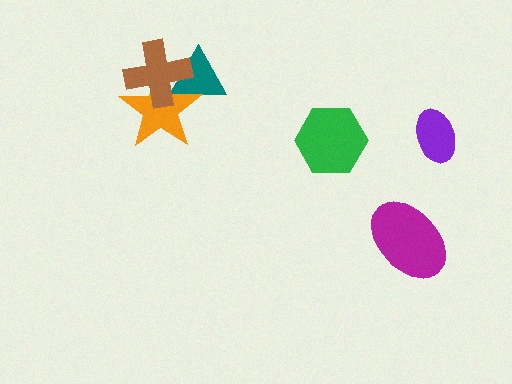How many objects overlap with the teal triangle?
2 objects overlap with the teal triangle.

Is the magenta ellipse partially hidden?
No, no other shape covers it.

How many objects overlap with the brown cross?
2 objects overlap with the brown cross.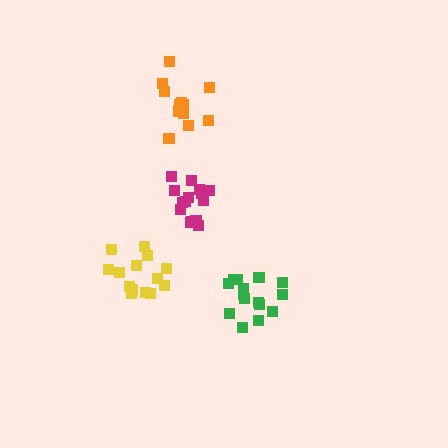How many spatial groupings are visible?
There are 4 spatial groupings.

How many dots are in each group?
Group 1: 15 dots, Group 2: 15 dots, Group 3: 14 dots, Group 4: 14 dots (58 total).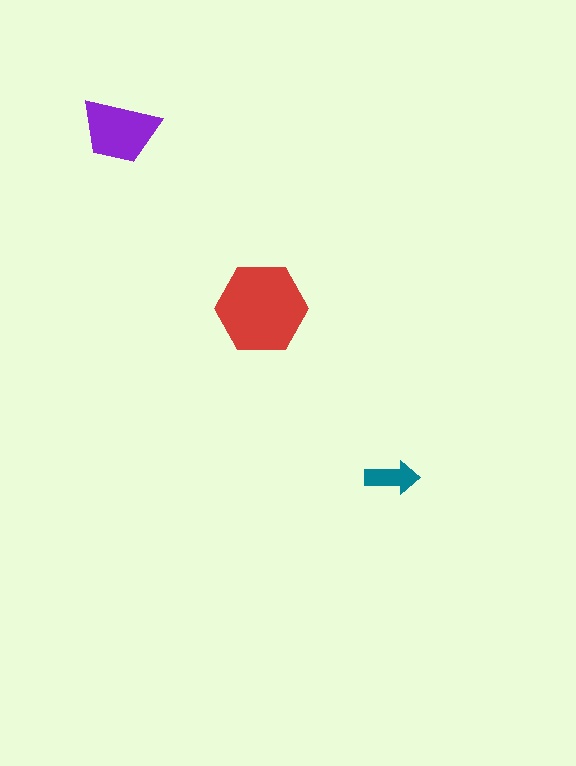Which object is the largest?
The red hexagon.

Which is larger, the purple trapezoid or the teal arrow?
The purple trapezoid.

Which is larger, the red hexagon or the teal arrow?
The red hexagon.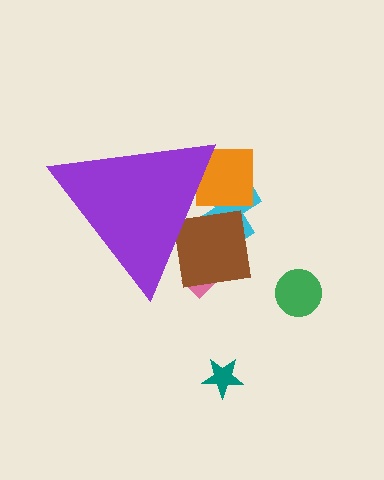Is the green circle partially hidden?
No, the green circle is fully visible.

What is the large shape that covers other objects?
A purple triangle.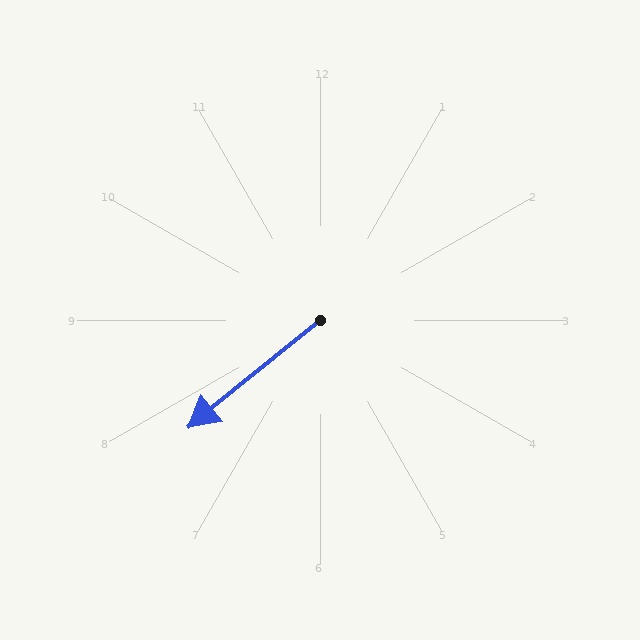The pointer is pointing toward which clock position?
Roughly 8 o'clock.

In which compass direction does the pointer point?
Southwest.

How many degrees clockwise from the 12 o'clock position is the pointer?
Approximately 231 degrees.